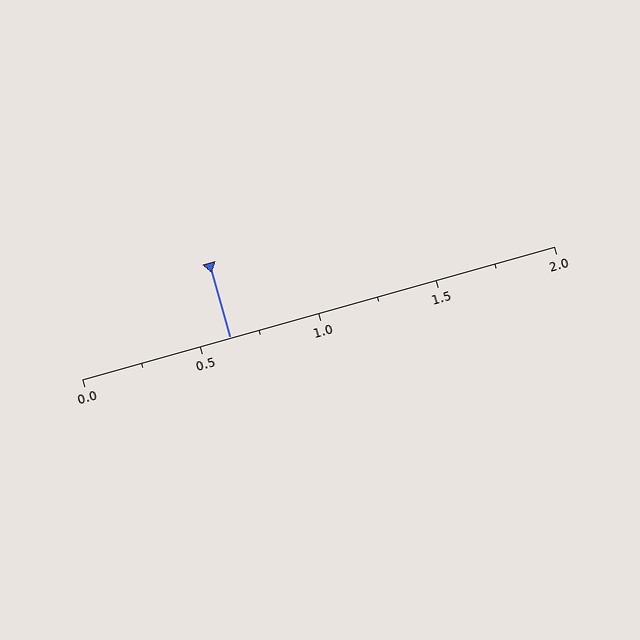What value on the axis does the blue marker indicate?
The marker indicates approximately 0.62.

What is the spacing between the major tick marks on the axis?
The major ticks are spaced 0.5 apart.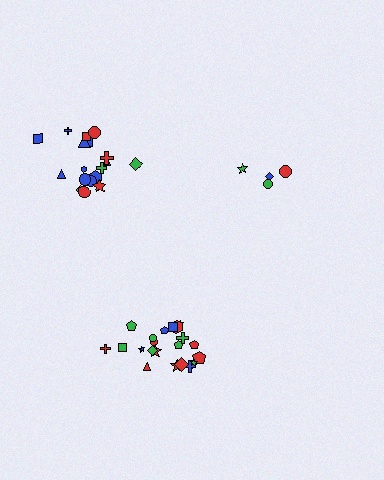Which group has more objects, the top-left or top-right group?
The top-left group.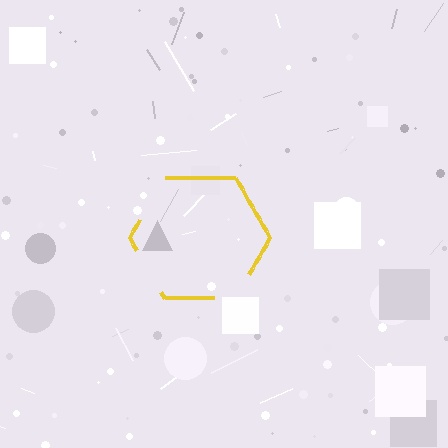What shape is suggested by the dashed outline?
The dashed outline suggests a hexagon.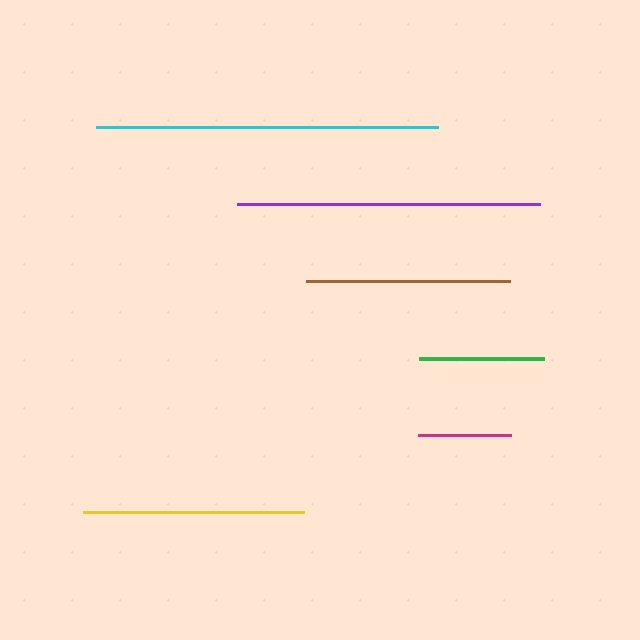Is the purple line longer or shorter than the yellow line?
The purple line is longer than the yellow line.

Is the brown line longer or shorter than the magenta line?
The brown line is longer than the magenta line.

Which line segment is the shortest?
The magenta line is the shortest at approximately 93 pixels.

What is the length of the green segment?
The green segment is approximately 125 pixels long.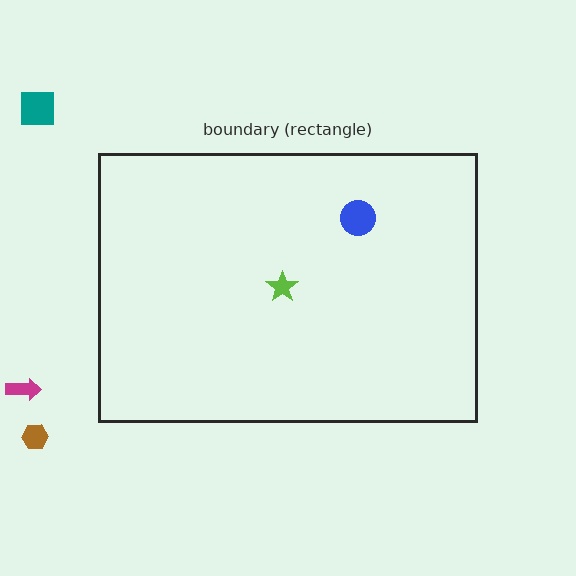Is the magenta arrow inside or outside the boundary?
Outside.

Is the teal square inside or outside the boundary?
Outside.